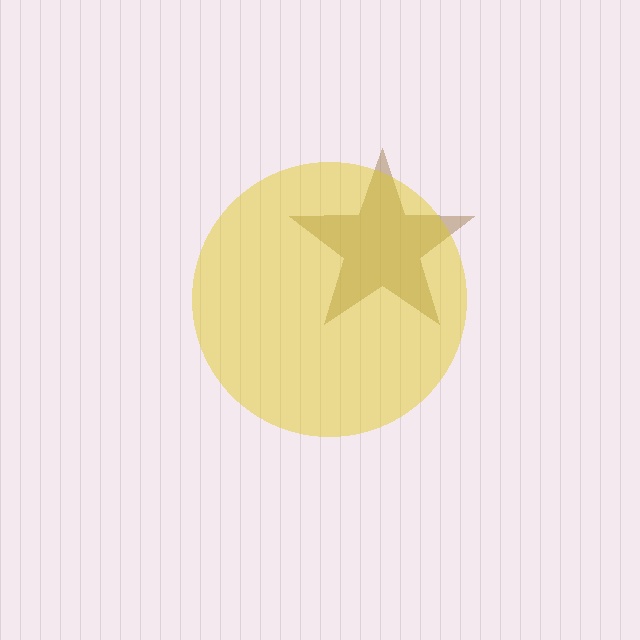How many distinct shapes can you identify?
There are 2 distinct shapes: a brown star, a yellow circle.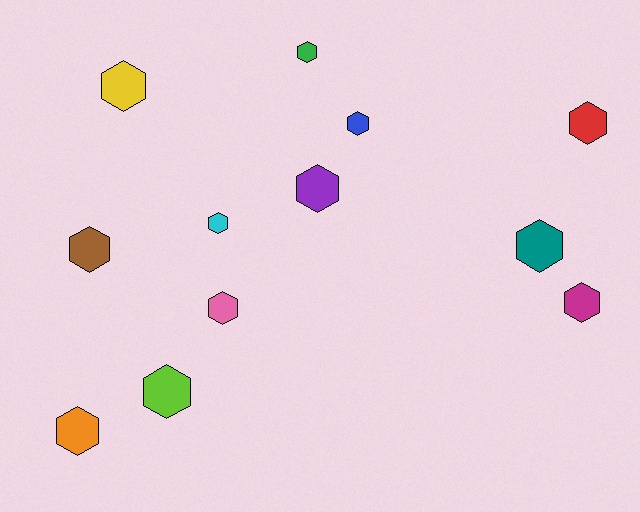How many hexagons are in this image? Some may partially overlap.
There are 12 hexagons.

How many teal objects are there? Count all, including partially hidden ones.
There is 1 teal object.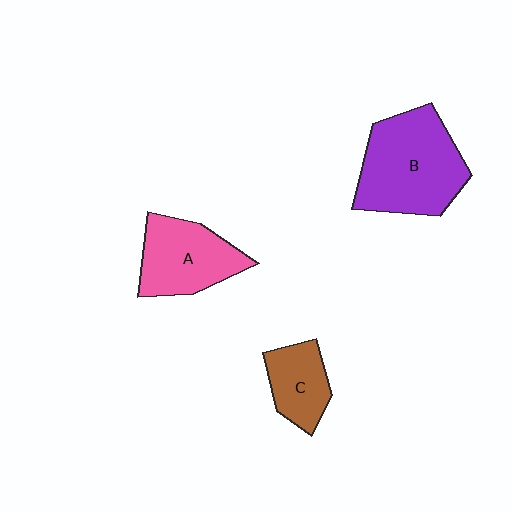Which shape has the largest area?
Shape B (purple).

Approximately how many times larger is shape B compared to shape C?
Approximately 2.1 times.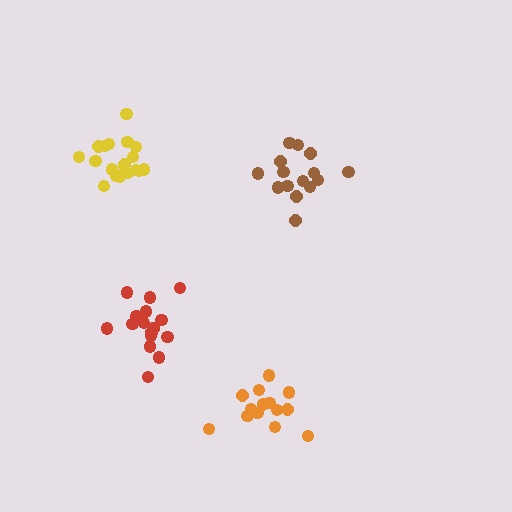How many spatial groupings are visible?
There are 4 spatial groupings.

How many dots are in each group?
Group 1: 15 dots, Group 2: 16 dots, Group 3: 14 dots, Group 4: 19 dots (64 total).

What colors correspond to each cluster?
The clusters are colored: brown, red, orange, yellow.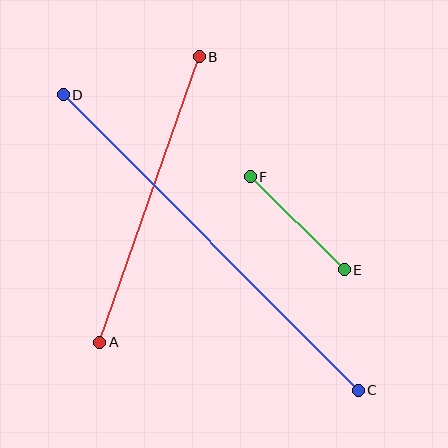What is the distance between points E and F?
The distance is approximately 132 pixels.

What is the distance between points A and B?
The distance is approximately 302 pixels.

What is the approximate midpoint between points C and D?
The midpoint is at approximately (211, 243) pixels.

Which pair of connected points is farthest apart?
Points C and D are farthest apart.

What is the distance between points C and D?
The distance is approximately 417 pixels.